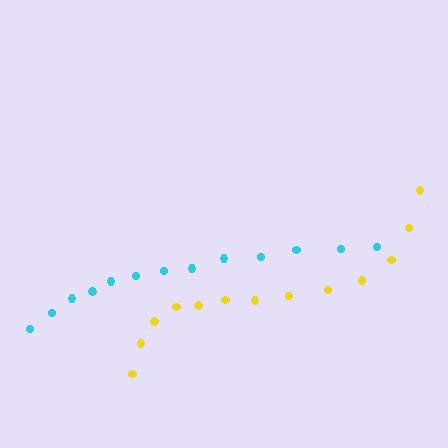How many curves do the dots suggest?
There are 2 distinct paths.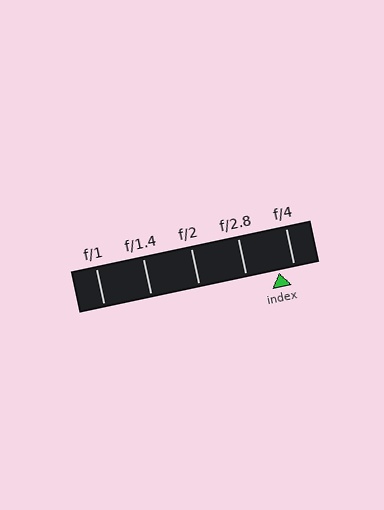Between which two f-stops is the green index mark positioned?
The index mark is between f/2.8 and f/4.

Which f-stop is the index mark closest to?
The index mark is closest to f/4.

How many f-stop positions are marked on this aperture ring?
There are 5 f-stop positions marked.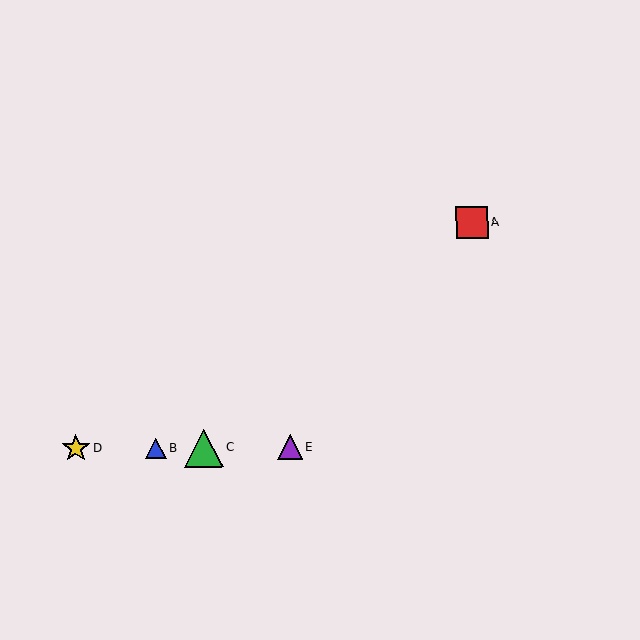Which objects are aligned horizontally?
Objects B, C, D, E are aligned horizontally.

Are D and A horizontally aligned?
No, D is at y≈448 and A is at y≈222.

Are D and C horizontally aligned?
Yes, both are at y≈448.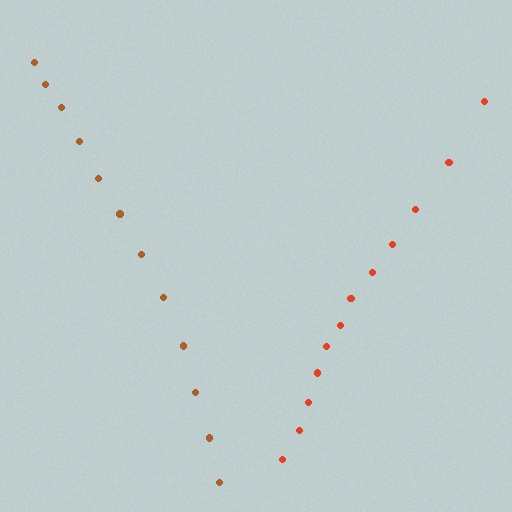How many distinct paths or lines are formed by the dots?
There are 2 distinct paths.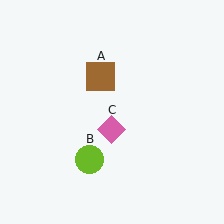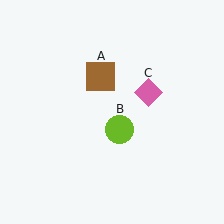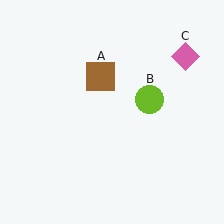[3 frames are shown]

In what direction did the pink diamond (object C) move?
The pink diamond (object C) moved up and to the right.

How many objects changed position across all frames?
2 objects changed position: lime circle (object B), pink diamond (object C).